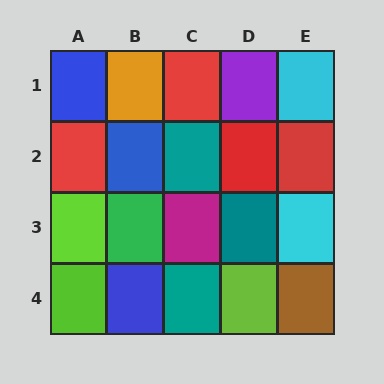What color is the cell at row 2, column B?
Blue.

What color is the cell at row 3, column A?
Lime.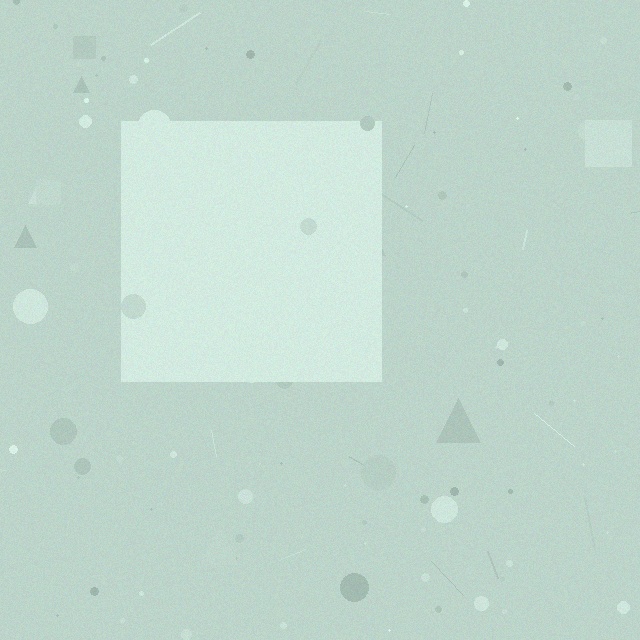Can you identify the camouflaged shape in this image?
The camouflaged shape is a square.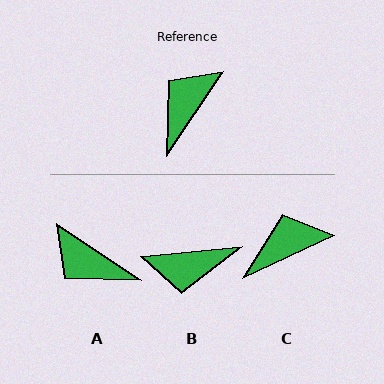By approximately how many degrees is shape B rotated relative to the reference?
Approximately 129 degrees counter-clockwise.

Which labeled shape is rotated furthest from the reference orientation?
B, about 129 degrees away.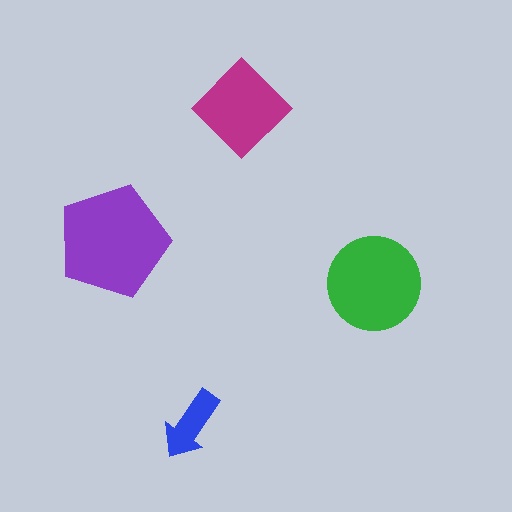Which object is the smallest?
The blue arrow.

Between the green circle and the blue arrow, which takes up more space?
The green circle.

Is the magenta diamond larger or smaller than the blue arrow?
Larger.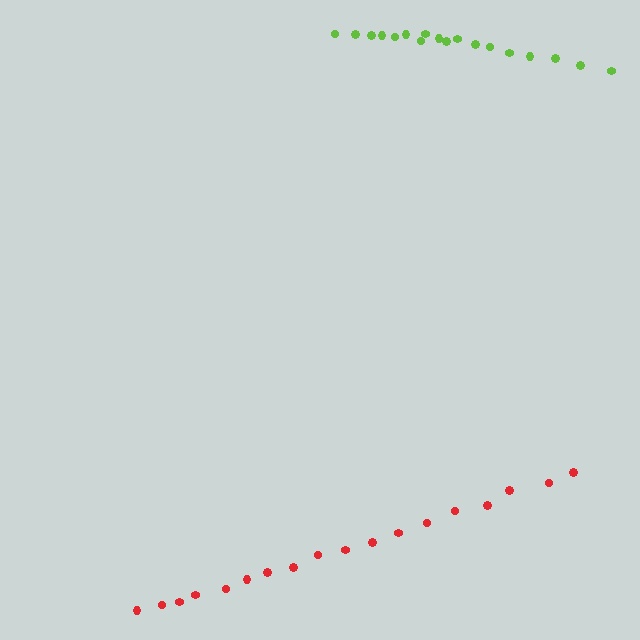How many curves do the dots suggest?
There are 2 distinct paths.